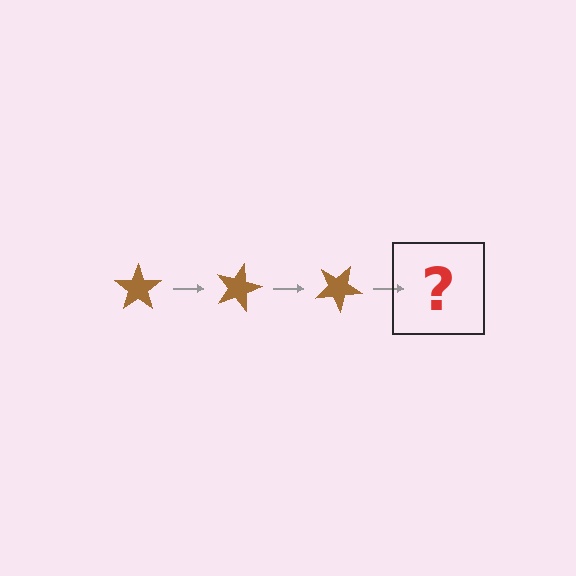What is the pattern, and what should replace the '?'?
The pattern is that the star rotates 15 degrees each step. The '?' should be a brown star rotated 45 degrees.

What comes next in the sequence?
The next element should be a brown star rotated 45 degrees.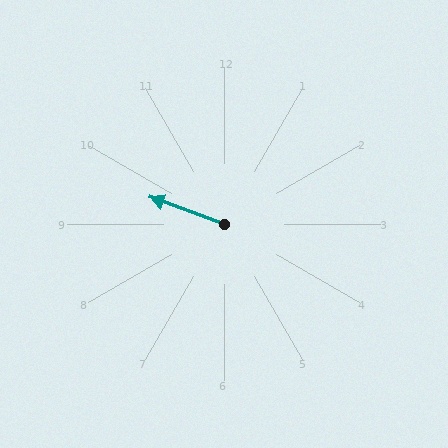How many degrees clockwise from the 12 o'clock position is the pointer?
Approximately 290 degrees.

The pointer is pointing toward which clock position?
Roughly 10 o'clock.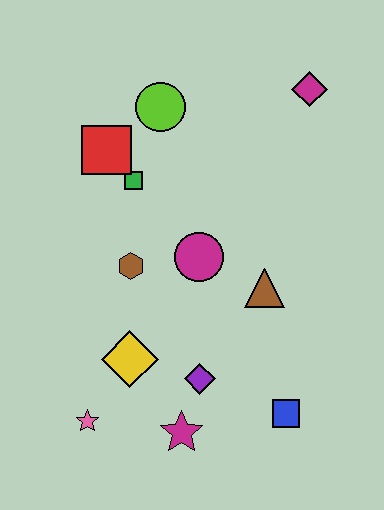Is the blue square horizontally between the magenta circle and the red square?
No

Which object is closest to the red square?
The green square is closest to the red square.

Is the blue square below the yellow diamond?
Yes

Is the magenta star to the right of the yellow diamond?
Yes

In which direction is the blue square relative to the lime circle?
The blue square is below the lime circle.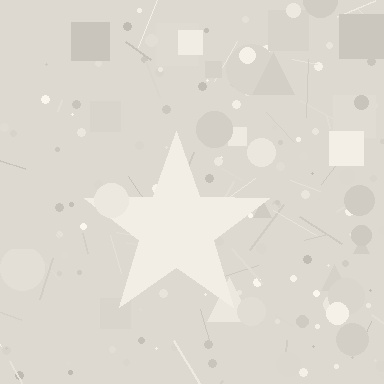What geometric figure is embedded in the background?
A star is embedded in the background.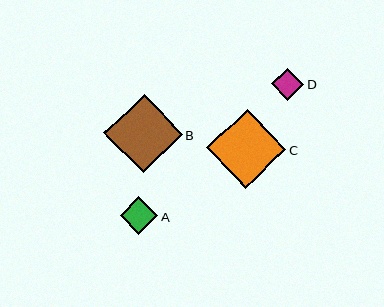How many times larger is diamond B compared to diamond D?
Diamond B is approximately 2.5 times the size of diamond D.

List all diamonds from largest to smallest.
From largest to smallest: C, B, A, D.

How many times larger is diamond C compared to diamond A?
Diamond C is approximately 2.1 times the size of diamond A.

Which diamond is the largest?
Diamond C is the largest with a size of approximately 80 pixels.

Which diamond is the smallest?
Diamond D is the smallest with a size of approximately 32 pixels.